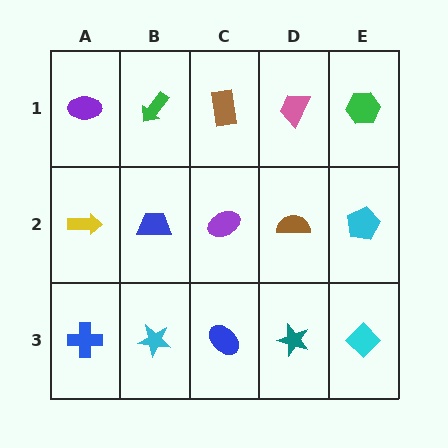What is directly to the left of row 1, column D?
A brown rectangle.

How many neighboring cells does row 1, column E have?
2.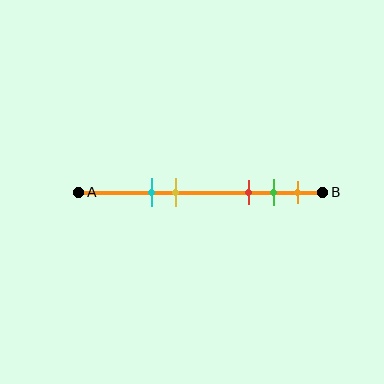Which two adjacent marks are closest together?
The green and orange marks are the closest adjacent pair.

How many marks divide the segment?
There are 5 marks dividing the segment.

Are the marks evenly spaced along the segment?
No, the marks are not evenly spaced.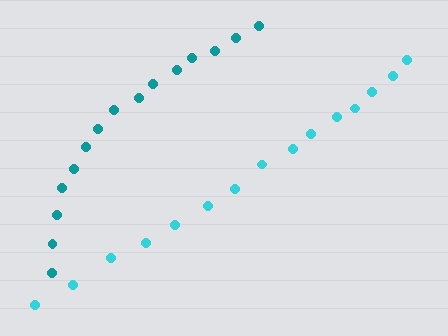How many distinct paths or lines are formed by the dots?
There are 2 distinct paths.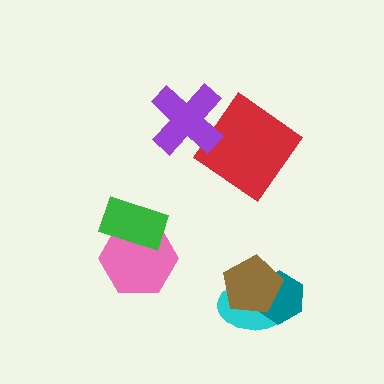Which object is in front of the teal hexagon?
The brown pentagon is in front of the teal hexagon.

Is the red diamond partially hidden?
Yes, it is partially covered by another shape.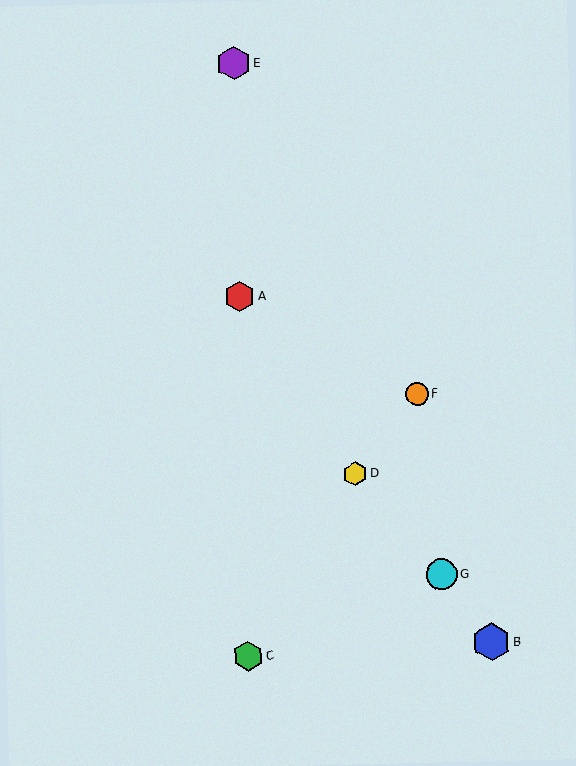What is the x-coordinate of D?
Object D is at x≈356.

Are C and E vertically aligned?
Yes, both are at x≈248.